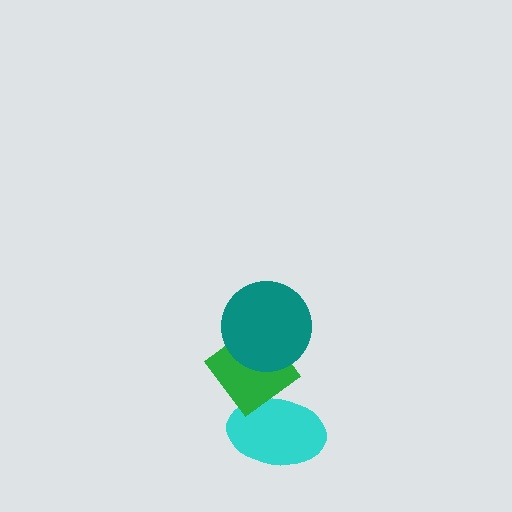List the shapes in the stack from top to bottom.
From top to bottom: the teal circle, the green diamond, the cyan ellipse.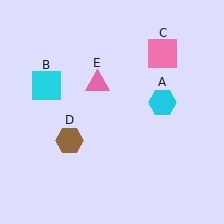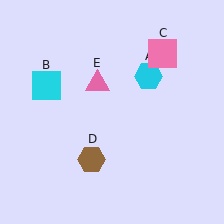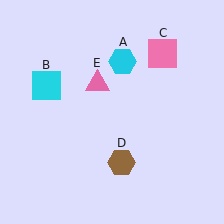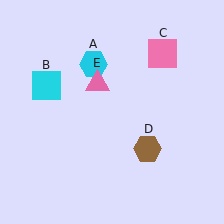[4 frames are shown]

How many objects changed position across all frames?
2 objects changed position: cyan hexagon (object A), brown hexagon (object D).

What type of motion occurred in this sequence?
The cyan hexagon (object A), brown hexagon (object D) rotated counterclockwise around the center of the scene.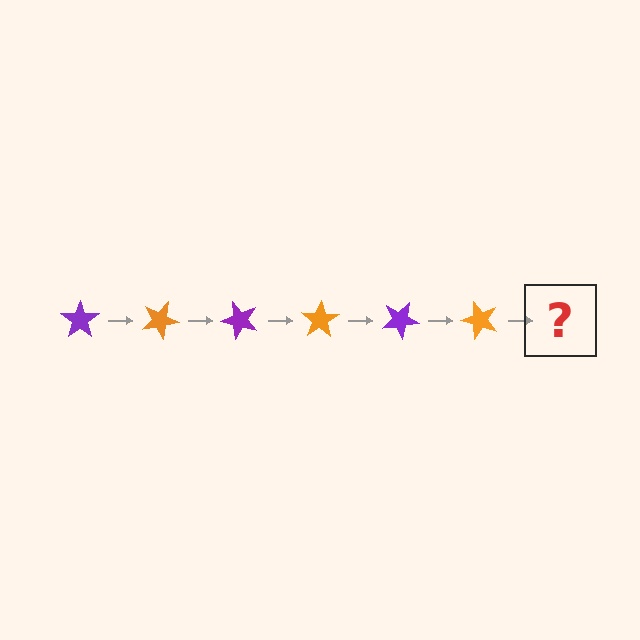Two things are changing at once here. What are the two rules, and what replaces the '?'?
The two rules are that it rotates 25 degrees each step and the color cycles through purple and orange. The '?' should be a purple star, rotated 150 degrees from the start.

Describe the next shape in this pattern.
It should be a purple star, rotated 150 degrees from the start.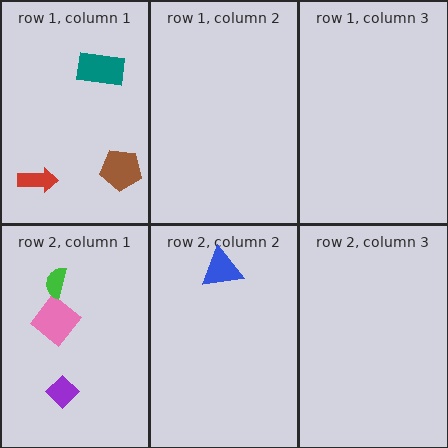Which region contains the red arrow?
The row 1, column 1 region.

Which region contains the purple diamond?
The row 2, column 1 region.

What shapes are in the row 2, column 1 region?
The pink diamond, the green semicircle, the purple diamond.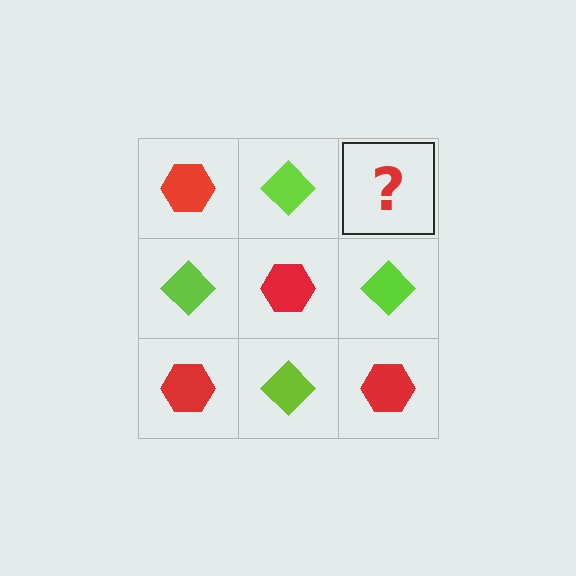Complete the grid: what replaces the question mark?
The question mark should be replaced with a red hexagon.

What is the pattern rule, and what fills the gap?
The rule is that it alternates red hexagon and lime diamond in a checkerboard pattern. The gap should be filled with a red hexagon.